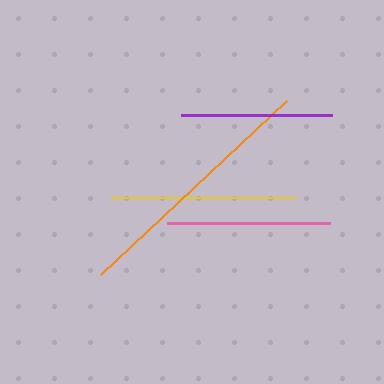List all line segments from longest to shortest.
From longest to shortest: orange, yellow, pink, purple.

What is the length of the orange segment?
The orange segment is approximately 255 pixels long.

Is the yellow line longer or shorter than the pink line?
The yellow line is longer than the pink line.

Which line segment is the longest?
The orange line is the longest at approximately 255 pixels.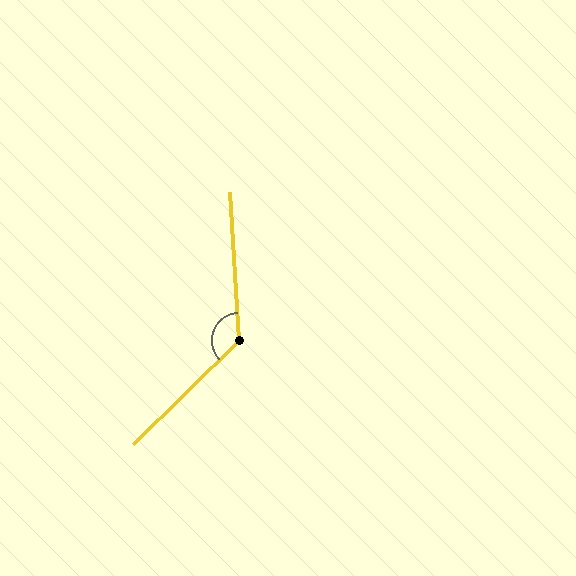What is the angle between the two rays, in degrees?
Approximately 131 degrees.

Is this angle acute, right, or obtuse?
It is obtuse.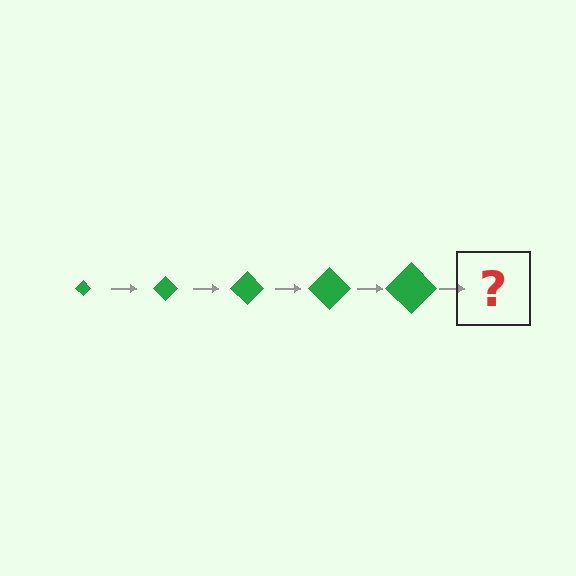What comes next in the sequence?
The next element should be a green diamond, larger than the previous one.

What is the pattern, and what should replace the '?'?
The pattern is that the diamond gets progressively larger each step. The '?' should be a green diamond, larger than the previous one.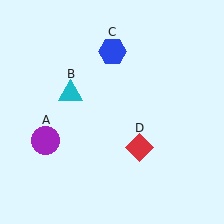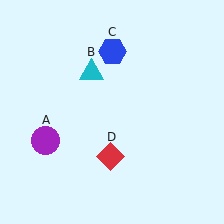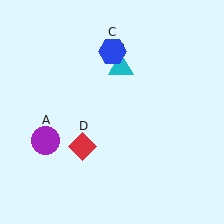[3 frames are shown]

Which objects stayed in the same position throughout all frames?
Purple circle (object A) and blue hexagon (object C) remained stationary.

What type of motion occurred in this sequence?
The cyan triangle (object B), red diamond (object D) rotated clockwise around the center of the scene.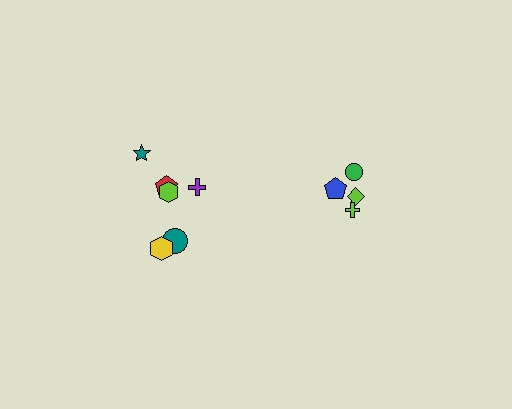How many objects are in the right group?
There are 4 objects.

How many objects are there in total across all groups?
There are 10 objects.